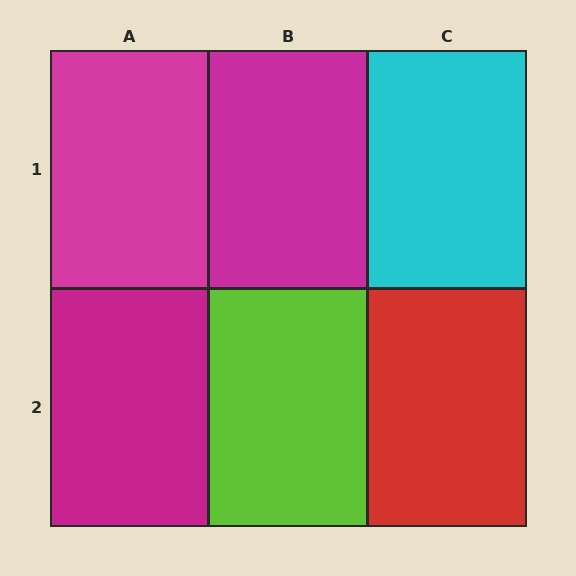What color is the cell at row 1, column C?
Cyan.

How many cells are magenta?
3 cells are magenta.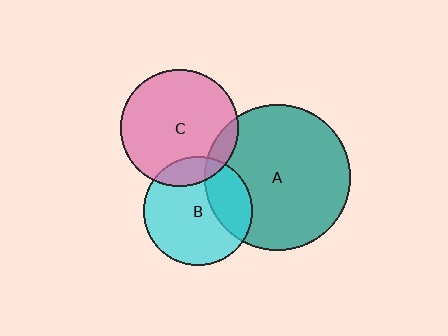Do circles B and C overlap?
Yes.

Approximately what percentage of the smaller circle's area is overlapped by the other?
Approximately 15%.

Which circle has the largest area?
Circle A (teal).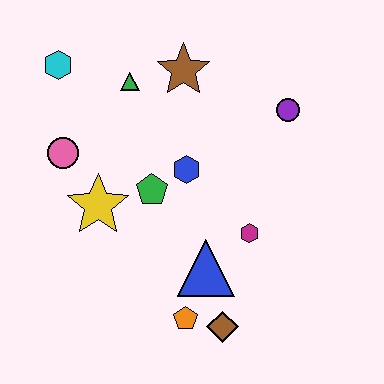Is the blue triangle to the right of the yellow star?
Yes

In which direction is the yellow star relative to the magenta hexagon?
The yellow star is to the left of the magenta hexagon.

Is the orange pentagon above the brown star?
No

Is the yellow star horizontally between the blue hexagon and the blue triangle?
No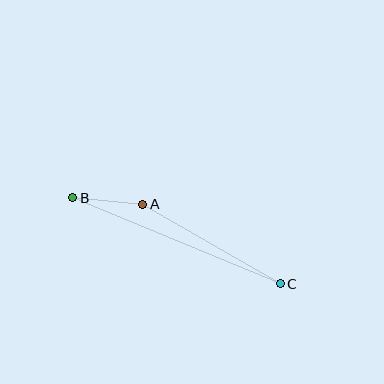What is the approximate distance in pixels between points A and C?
The distance between A and C is approximately 159 pixels.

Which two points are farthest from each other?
Points B and C are farthest from each other.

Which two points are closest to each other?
Points A and B are closest to each other.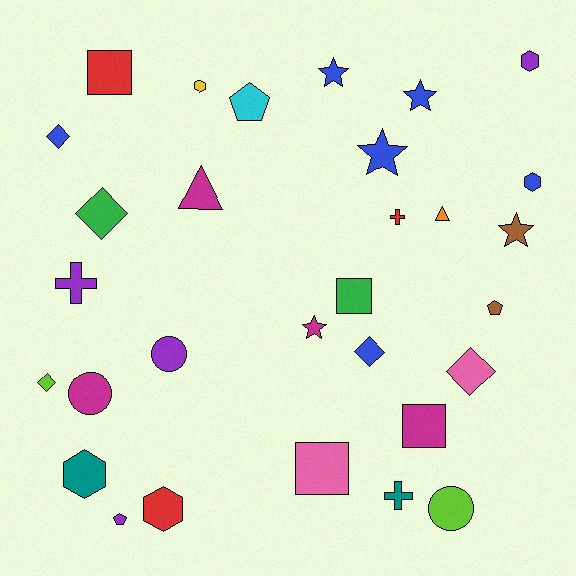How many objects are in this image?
There are 30 objects.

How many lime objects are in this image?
There are 2 lime objects.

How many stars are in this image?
There are 5 stars.